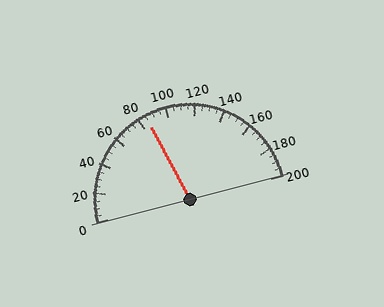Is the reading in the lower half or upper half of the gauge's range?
The reading is in the lower half of the range (0 to 200).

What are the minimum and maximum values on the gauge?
The gauge ranges from 0 to 200.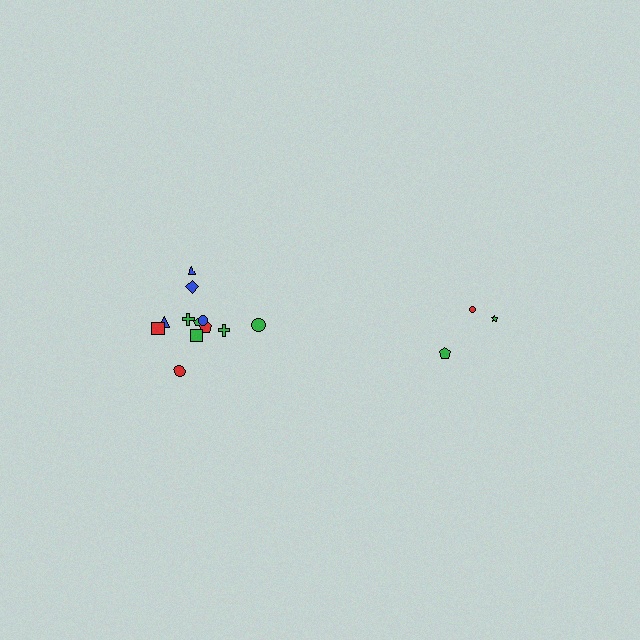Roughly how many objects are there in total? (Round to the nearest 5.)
Roughly 15 objects in total.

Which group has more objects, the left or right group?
The left group.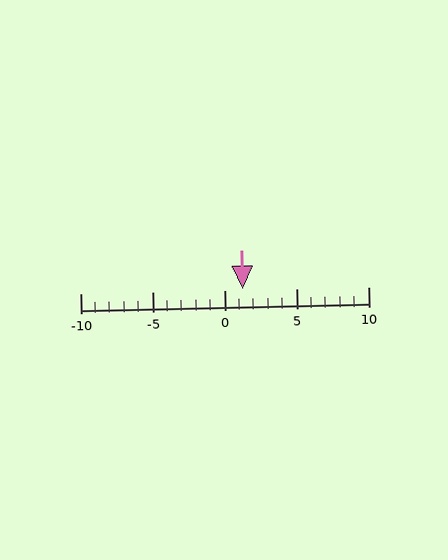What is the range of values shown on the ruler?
The ruler shows values from -10 to 10.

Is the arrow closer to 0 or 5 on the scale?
The arrow is closer to 0.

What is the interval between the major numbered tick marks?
The major tick marks are spaced 5 units apart.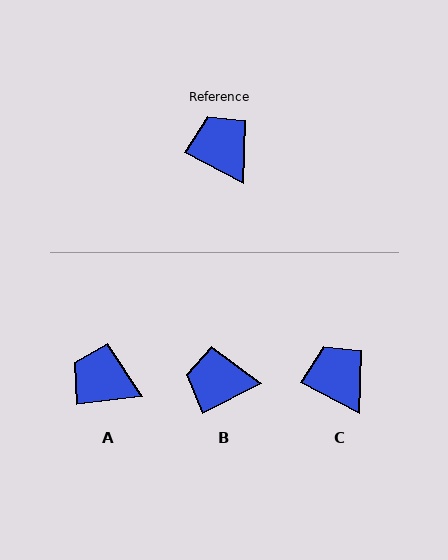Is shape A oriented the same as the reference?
No, it is off by about 35 degrees.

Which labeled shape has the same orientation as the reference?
C.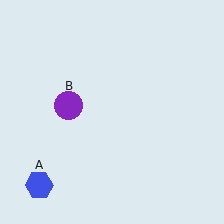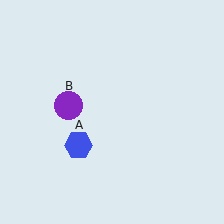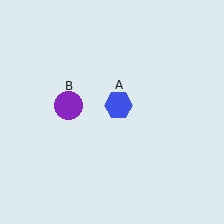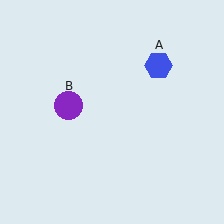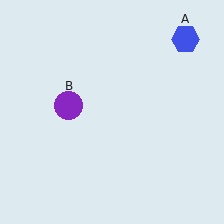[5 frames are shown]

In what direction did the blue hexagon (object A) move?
The blue hexagon (object A) moved up and to the right.